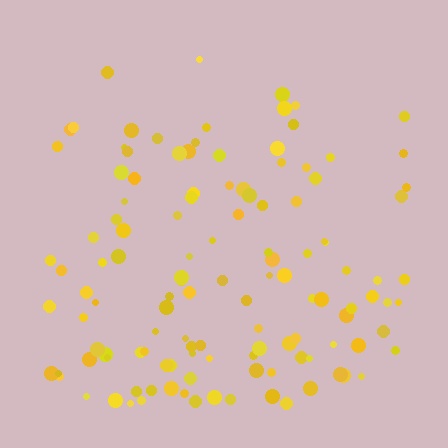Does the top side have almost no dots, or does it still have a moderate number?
Still a moderate number, just noticeably fewer than the bottom.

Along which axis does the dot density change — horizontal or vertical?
Vertical.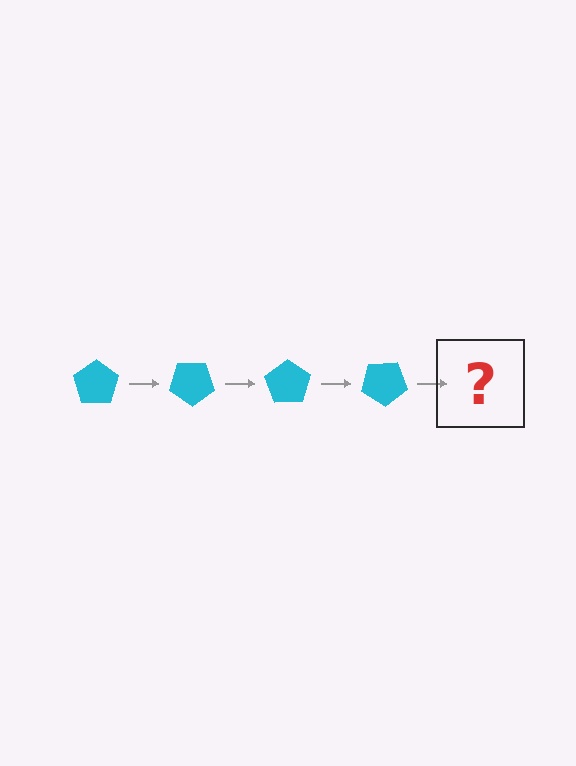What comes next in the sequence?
The next element should be a cyan pentagon rotated 140 degrees.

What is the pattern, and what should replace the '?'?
The pattern is that the pentagon rotates 35 degrees each step. The '?' should be a cyan pentagon rotated 140 degrees.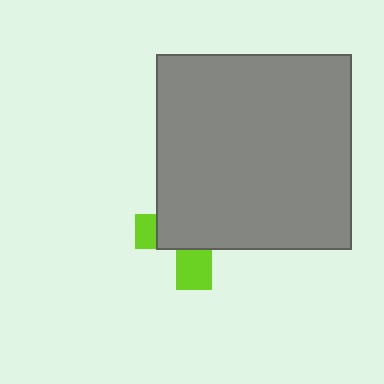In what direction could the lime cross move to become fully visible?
The lime cross could move down. That would shift it out from behind the gray square entirely.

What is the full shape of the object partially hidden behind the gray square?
The partially hidden object is a lime cross.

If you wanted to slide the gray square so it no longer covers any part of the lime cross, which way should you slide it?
Slide it up — that is the most direct way to separate the two shapes.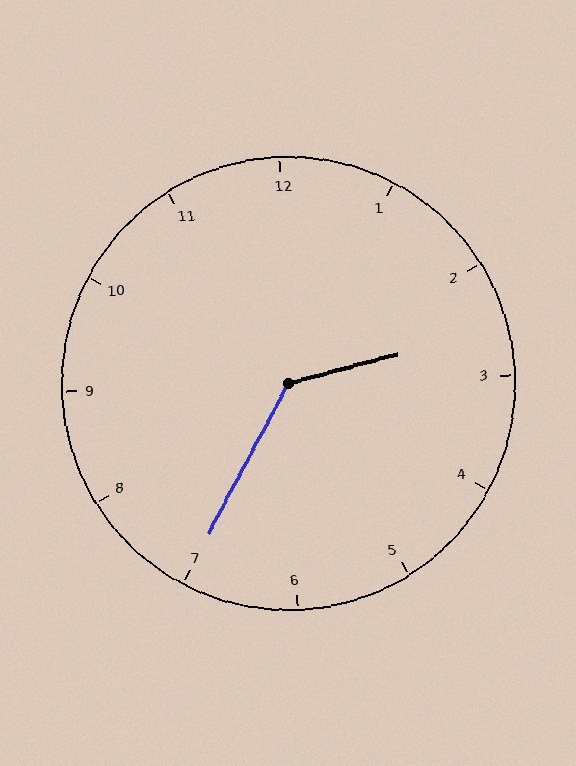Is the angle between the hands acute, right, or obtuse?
It is obtuse.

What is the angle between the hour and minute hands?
Approximately 132 degrees.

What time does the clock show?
2:35.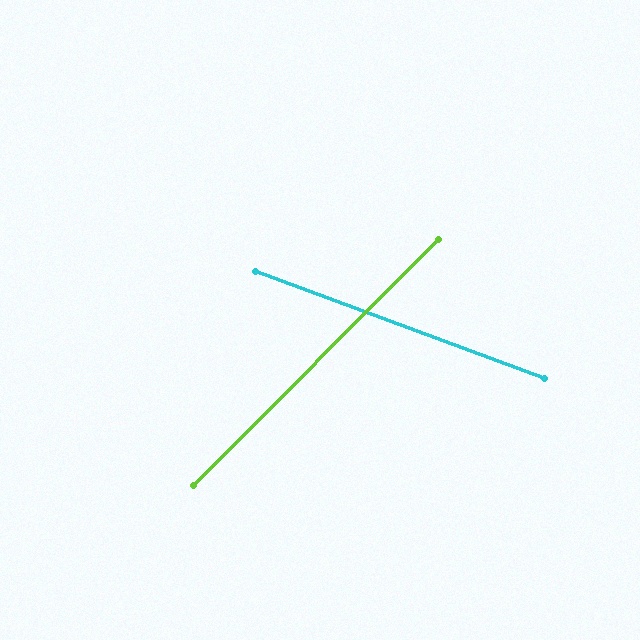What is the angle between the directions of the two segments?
Approximately 65 degrees.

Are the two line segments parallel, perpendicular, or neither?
Neither parallel nor perpendicular — they differ by about 65°.